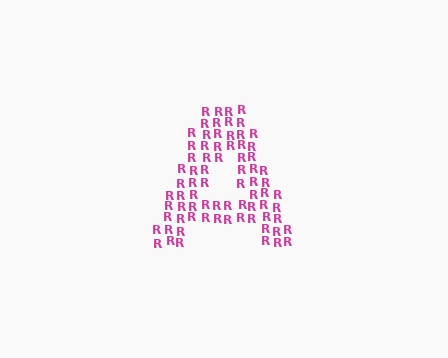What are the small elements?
The small elements are letter R's.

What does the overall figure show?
The overall figure shows the letter A.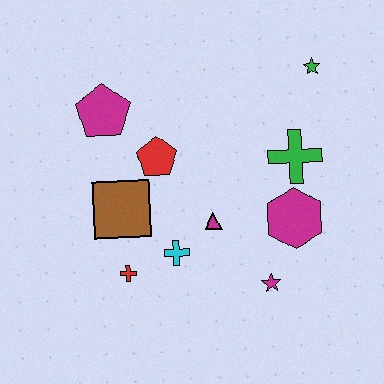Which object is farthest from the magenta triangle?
The green star is farthest from the magenta triangle.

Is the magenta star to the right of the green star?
No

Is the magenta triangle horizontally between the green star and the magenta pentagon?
Yes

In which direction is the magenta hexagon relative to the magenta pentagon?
The magenta hexagon is to the right of the magenta pentagon.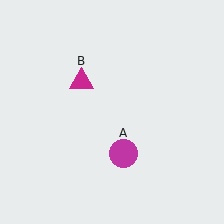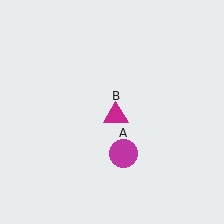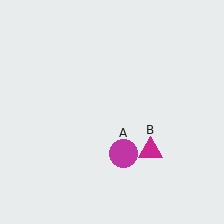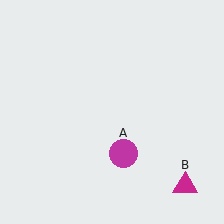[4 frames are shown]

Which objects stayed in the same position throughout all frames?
Magenta circle (object A) remained stationary.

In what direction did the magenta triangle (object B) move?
The magenta triangle (object B) moved down and to the right.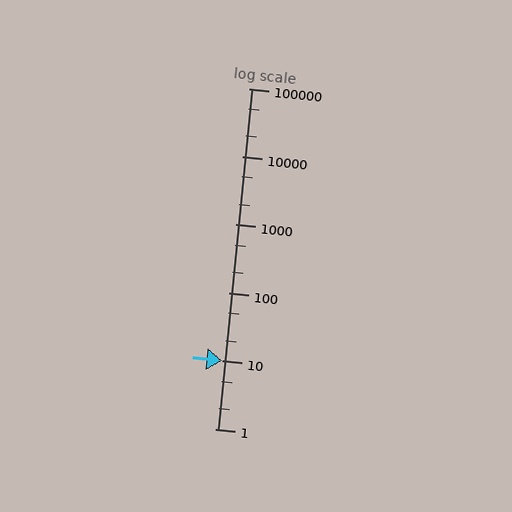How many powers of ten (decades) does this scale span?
The scale spans 5 decades, from 1 to 100000.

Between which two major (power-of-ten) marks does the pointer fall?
The pointer is between 10 and 100.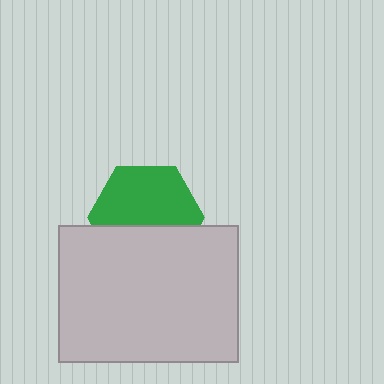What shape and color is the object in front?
The object in front is a light gray rectangle.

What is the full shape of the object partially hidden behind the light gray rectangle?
The partially hidden object is a green hexagon.